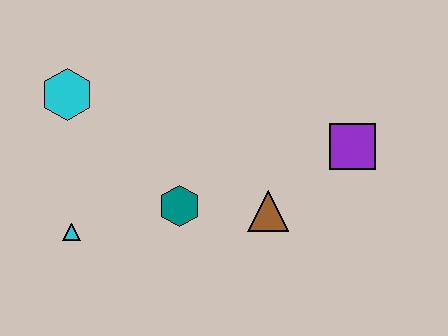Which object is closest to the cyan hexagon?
The cyan triangle is closest to the cyan hexagon.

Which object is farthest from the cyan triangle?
The purple square is farthest from the cyan triangle.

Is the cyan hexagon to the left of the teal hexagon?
Yes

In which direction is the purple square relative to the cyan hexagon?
The purple square is to the right of the cyan hexagon.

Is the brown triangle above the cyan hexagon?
No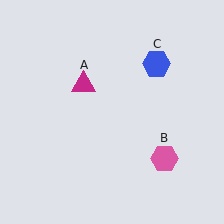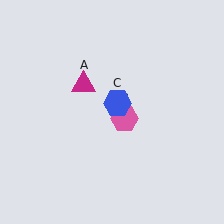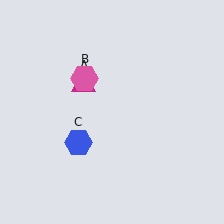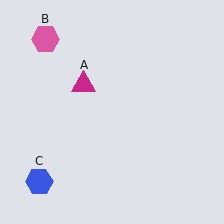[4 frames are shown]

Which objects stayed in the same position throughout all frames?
Magenta triangle (object A) remained stationary.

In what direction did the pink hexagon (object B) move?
The pink hexagon (object B) moved up and to the left.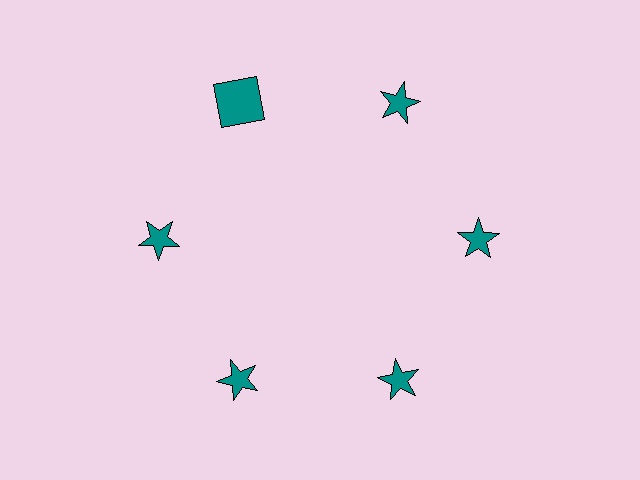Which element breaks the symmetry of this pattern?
The teal square at roughly the 11 o'clock position breaks the symmetry. All other shapes are teal stars.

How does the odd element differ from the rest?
It has a different shape: square instead of star.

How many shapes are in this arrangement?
There are 6 shapes arranged in a ring pattern.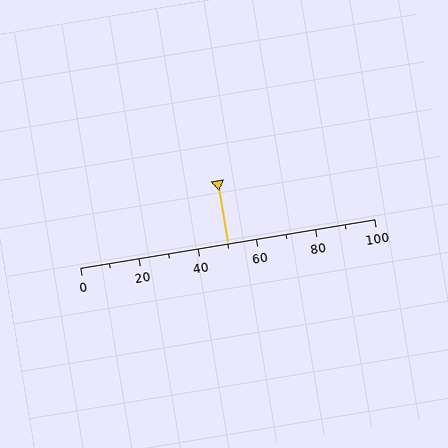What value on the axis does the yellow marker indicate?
The marker indicates approximately 50.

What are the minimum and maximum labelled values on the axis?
The axis runs from 0 to 100.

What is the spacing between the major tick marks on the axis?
The major ticks are spaced 20 apart.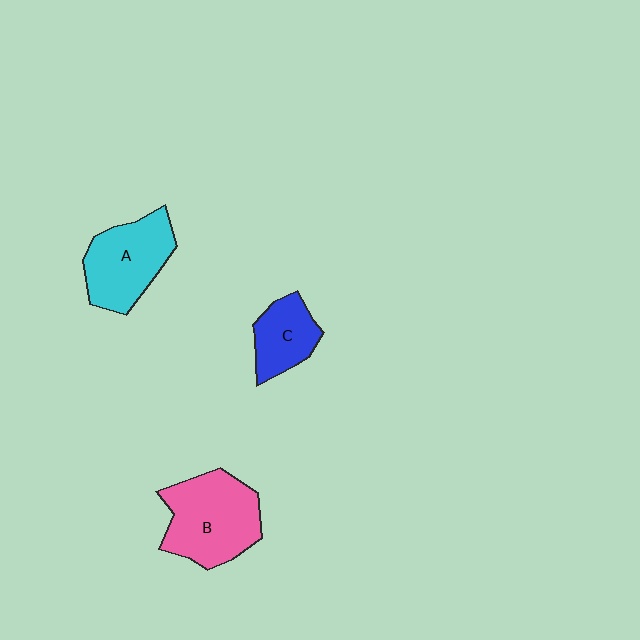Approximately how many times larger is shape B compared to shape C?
Approximately 1.8 times.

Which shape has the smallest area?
Shape C (blue).